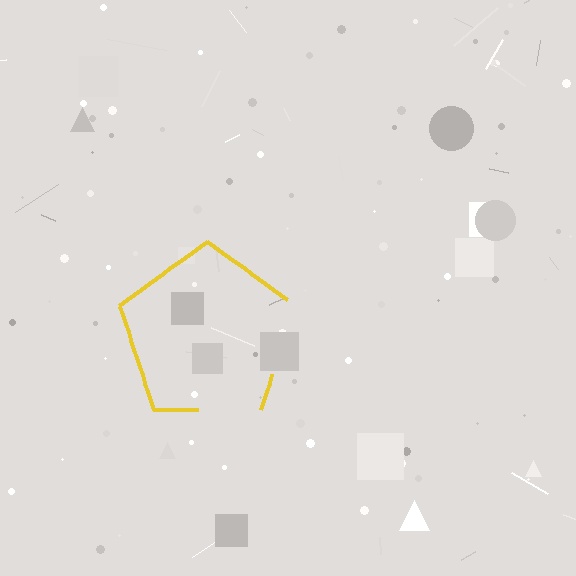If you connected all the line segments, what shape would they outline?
They would outline a pentagon.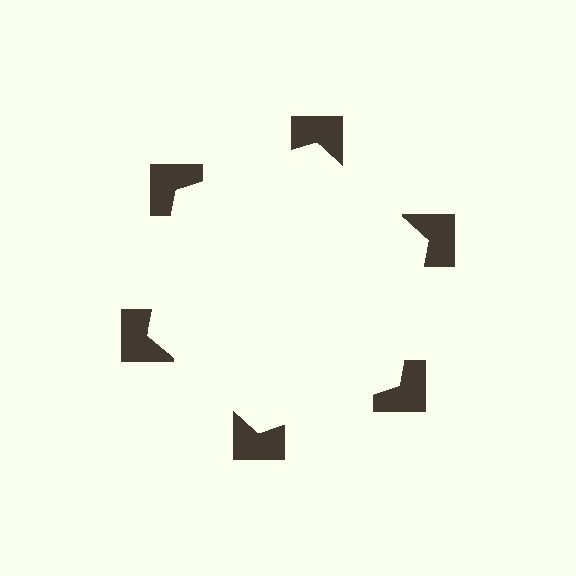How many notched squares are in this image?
There are 6 — one at each vertex of the illusory hexagon.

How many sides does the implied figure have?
6 sides.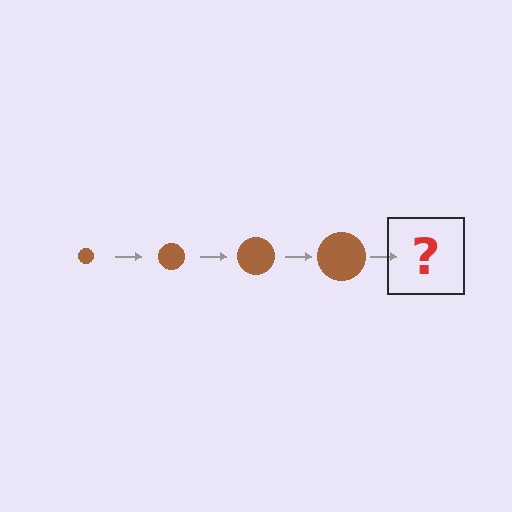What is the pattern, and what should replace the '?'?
The pattern is that the circle gets progressively larger each step. The '?' should be a brown circle, larger than the previous one.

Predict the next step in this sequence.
The next step is a brown circle, larger than the previous one.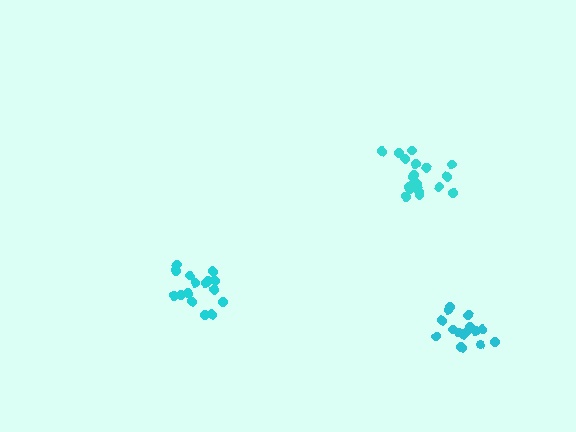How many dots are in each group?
Group 1: 16 dots, Group 2: 21 dots, Group 3: 17 dots (54 total).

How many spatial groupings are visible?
There are 3 spatial groupings.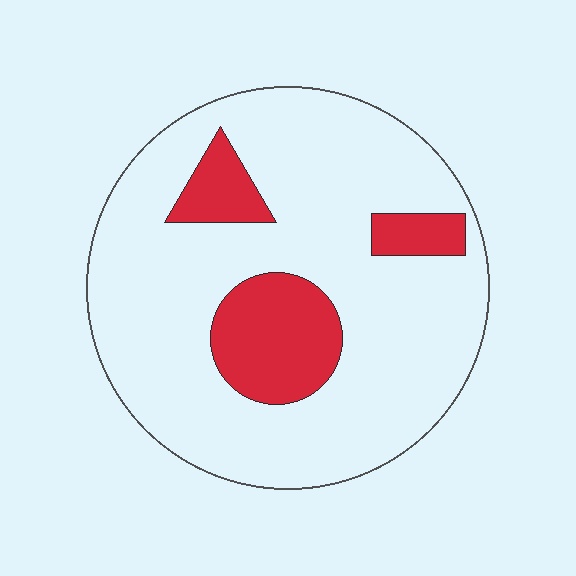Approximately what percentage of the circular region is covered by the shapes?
Approximately 20%.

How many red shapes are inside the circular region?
3.